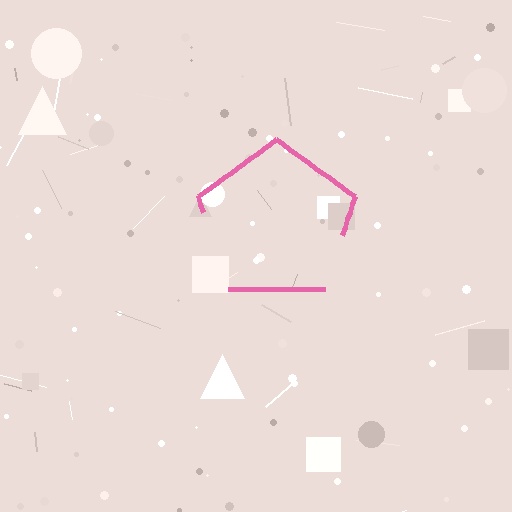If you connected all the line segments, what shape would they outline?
They would outline a pentagon.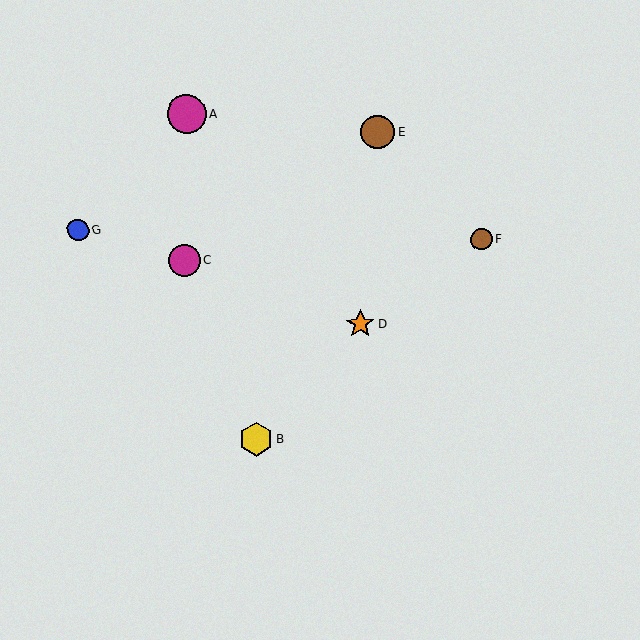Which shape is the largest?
The magenta circle (labeled A) is the largest.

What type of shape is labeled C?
Shape C is a magenta circle.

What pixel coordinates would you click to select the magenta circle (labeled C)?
Click at (185, 260) to select the magenta circle C.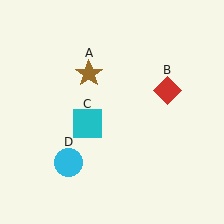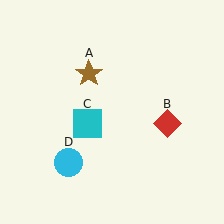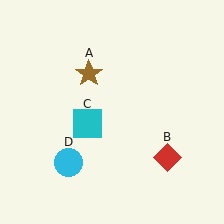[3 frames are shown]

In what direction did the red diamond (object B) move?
The red diamond (object B) moved down.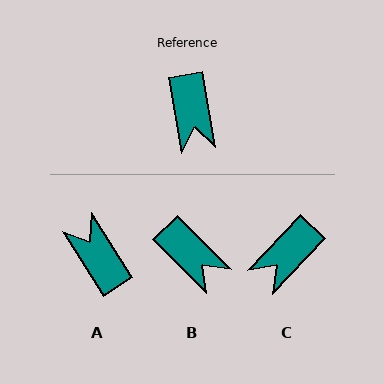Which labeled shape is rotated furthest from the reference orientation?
A, about 158 degrees away.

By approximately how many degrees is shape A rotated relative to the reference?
Approximately 158 degrees clockwise.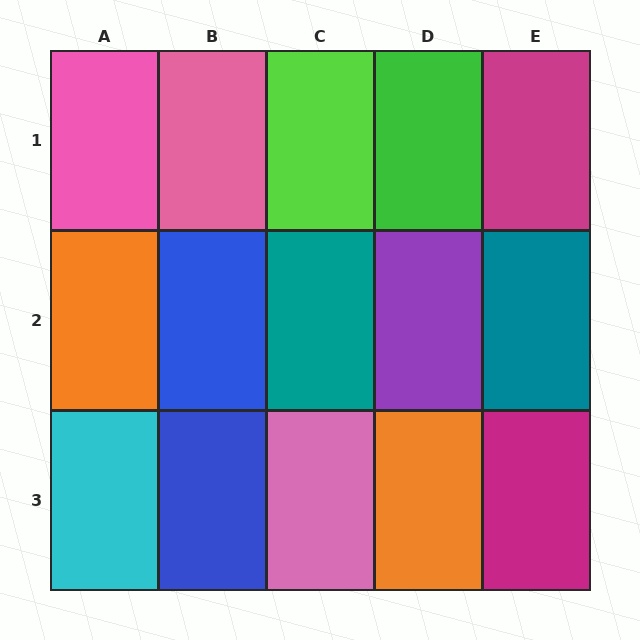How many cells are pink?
3 cells are pink.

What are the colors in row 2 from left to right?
Orange, blue, teal, purple, teal.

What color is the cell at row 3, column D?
Orange.